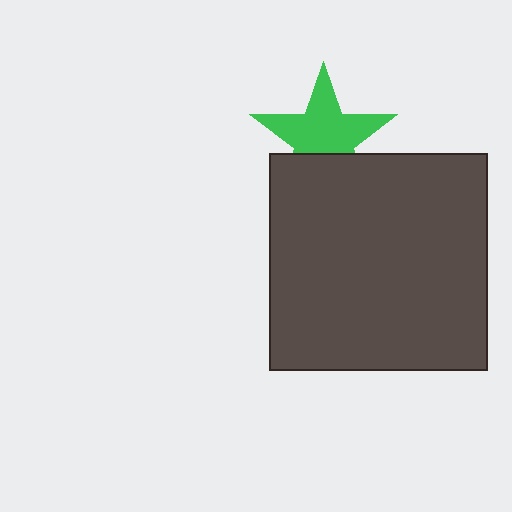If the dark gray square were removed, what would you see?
You would see the complete green star.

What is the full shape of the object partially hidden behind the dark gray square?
The partially hidden object is a green star.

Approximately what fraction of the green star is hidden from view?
Roughly 31% of the green star is hidden behind the dark gray square.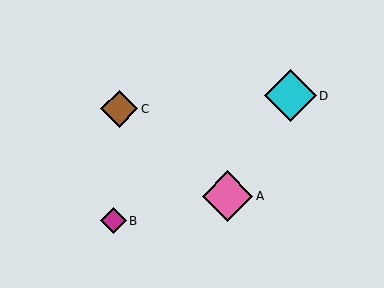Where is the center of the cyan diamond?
The center of the cyan diamond is at (291, 96).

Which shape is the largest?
The cyan diamond (labeled D) is the largest.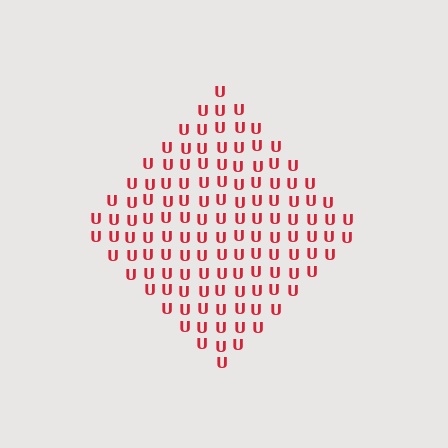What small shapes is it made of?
It is made of small letter U's.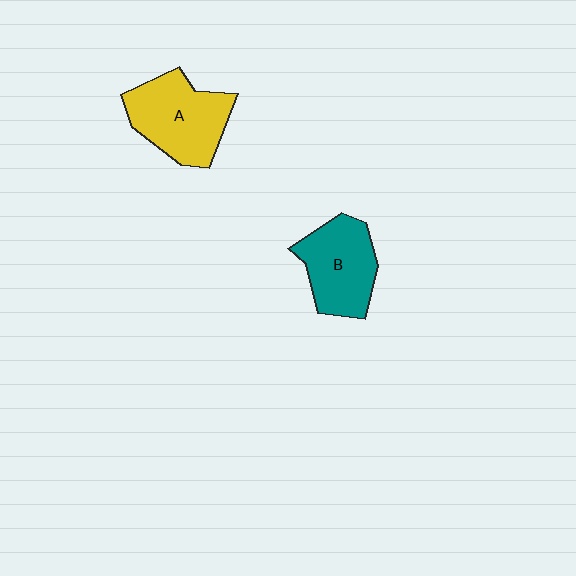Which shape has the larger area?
Shape A (yellow).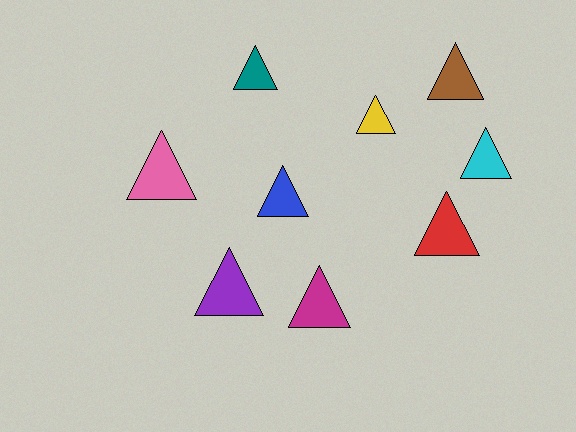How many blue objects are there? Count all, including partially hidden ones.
There is 1 blue object.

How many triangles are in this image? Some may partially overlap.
There are 9 triangles.